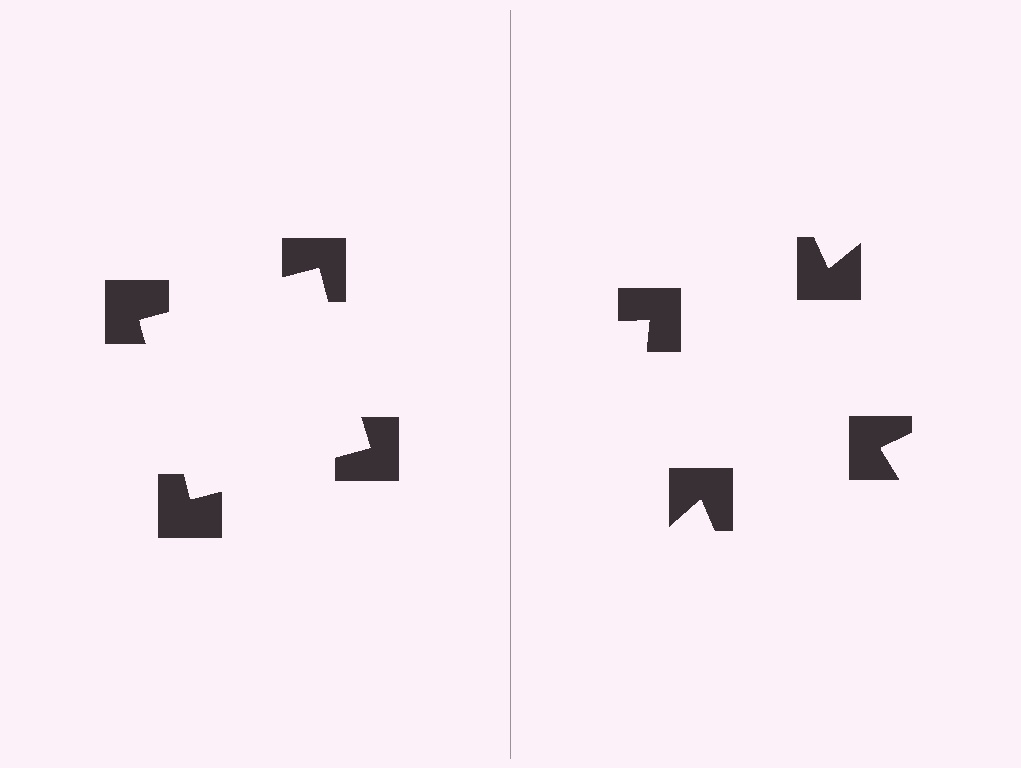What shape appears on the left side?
An illusory square.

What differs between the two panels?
The notched squares are positioned identically on both sides; only the wedge orientations differ. On the left they align to a square; on the right they are misaligned.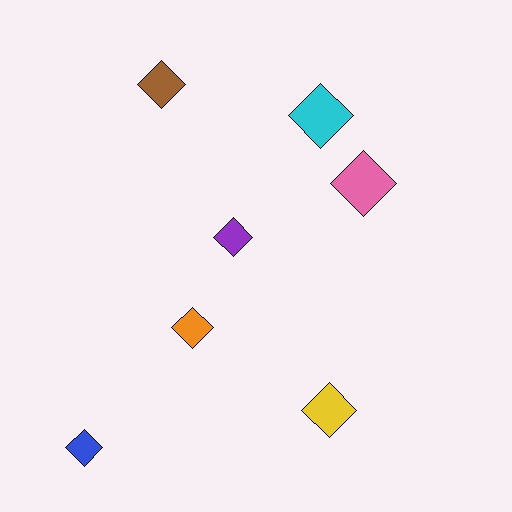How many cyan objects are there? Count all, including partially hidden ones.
There is 1 cyan object.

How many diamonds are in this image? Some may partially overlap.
There are 7 diamonds.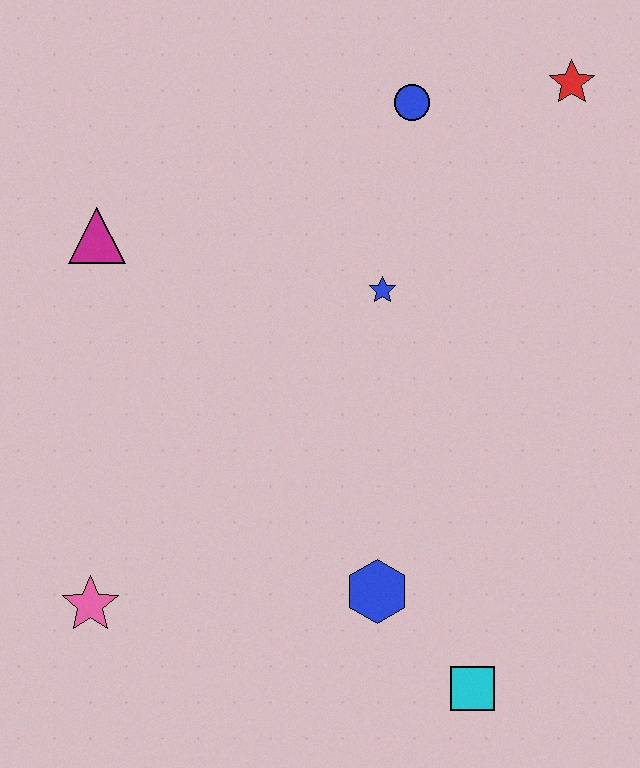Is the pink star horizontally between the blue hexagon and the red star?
No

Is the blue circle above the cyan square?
Yes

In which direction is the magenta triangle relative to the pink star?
The magenta triangle is above the pink star.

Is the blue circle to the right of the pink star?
Yes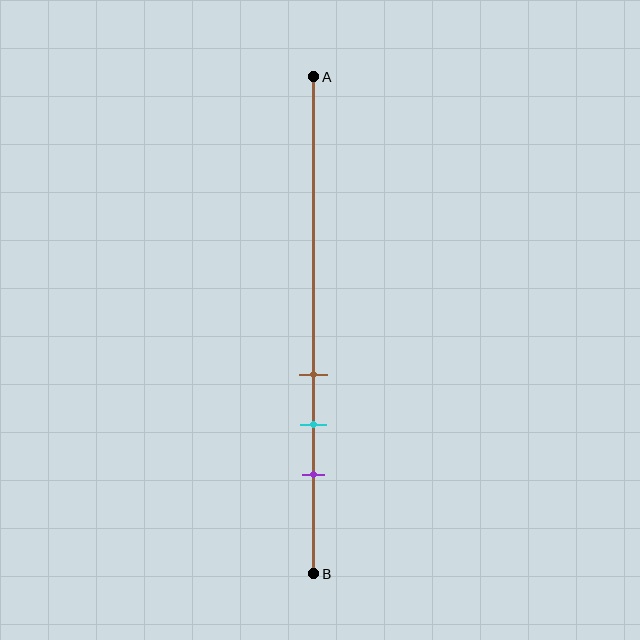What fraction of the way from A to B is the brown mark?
The brown mark is approximately 60% (0.6) of the way from A to B.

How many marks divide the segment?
There are 3 marks dividing the segment.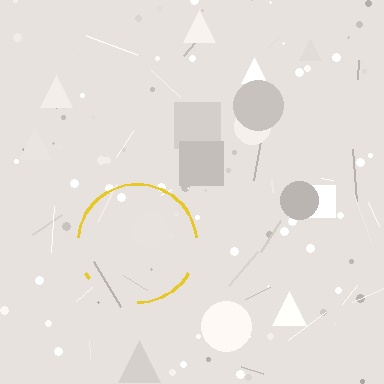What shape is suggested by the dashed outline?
The dashed outline suggests a circle.